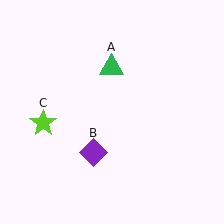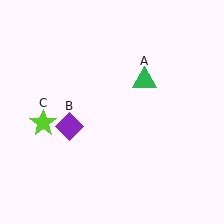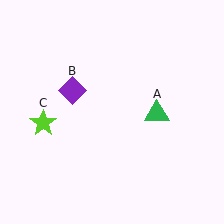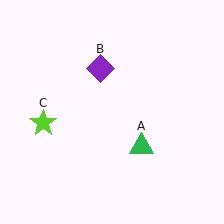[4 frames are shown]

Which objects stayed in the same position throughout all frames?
Lime star (object C) remained stationary.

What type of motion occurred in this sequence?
The green triangle (object A), purple diamond (object B) rotated clockwise around the center of the scene.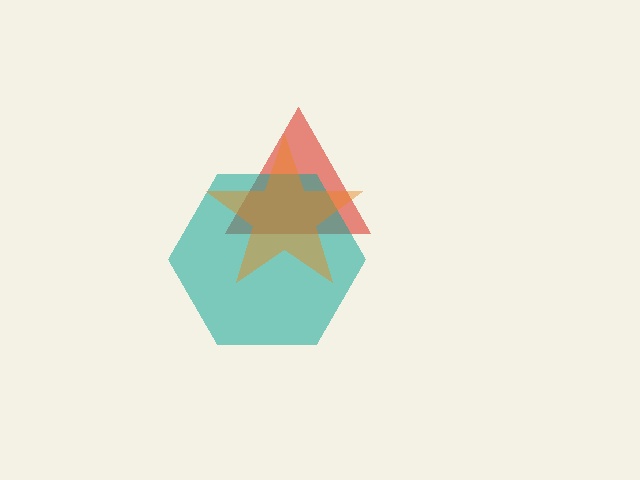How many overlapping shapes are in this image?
There are 3 overlapping shapes in the image.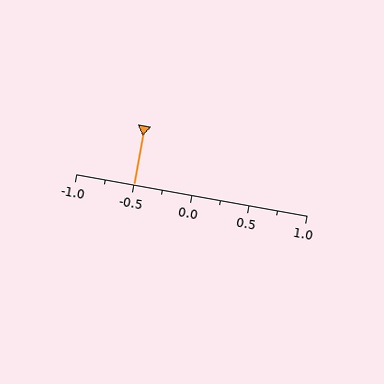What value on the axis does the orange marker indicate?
The marker indicates approximately -0.5.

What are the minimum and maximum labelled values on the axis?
The axis runs from -1.0 to 1.0.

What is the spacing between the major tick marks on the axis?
The major ticks are spaced 0.5 apart.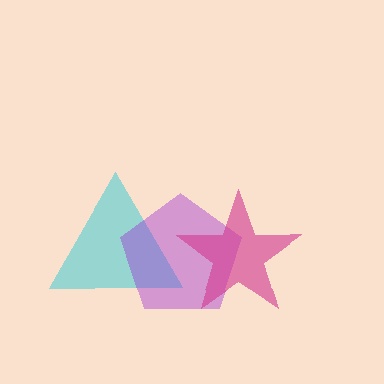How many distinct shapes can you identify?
There are 3 distinct shapes: a cyan triangle, a purple pentagon, a magenta star.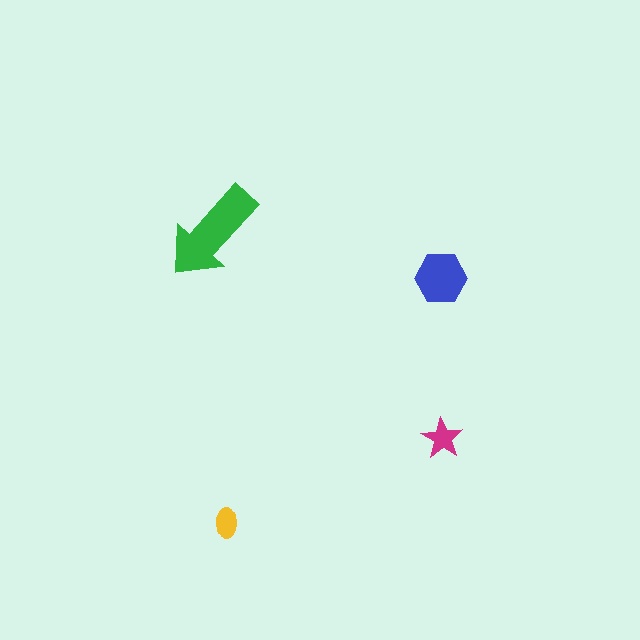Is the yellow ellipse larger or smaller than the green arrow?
Smaller.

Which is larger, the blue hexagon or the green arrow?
The green arrow.